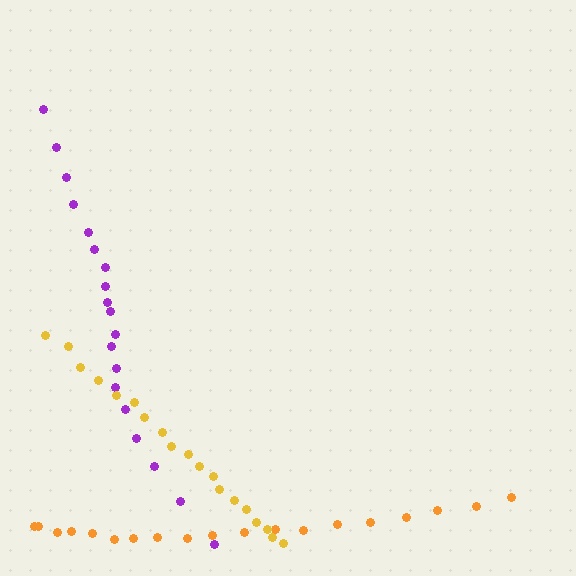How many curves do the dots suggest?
There are 3 distinct paths.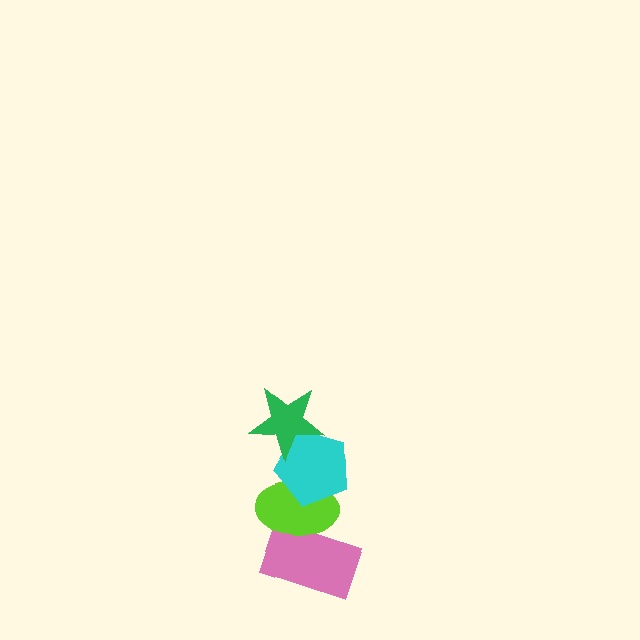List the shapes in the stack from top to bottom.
From top to bottom: the green star, the cyan pentagon, the lime ellipse, the pink rectangle.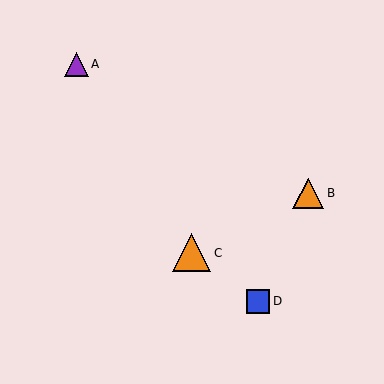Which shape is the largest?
The orange triangle (labeled C) is the largest.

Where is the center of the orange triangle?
The center of the orange triangle is at (192, 253).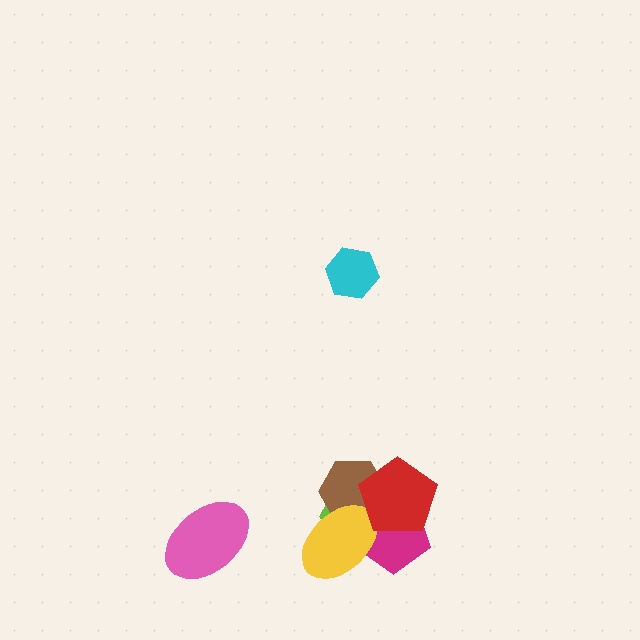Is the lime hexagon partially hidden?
Yes, it is partially covered by another shape.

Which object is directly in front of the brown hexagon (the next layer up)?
The magenta pentagon is directly in front of the brown hexagon.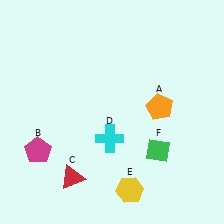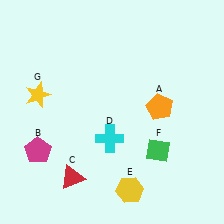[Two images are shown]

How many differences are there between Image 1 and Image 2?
There is 1 difference between the two images.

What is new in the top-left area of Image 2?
A yellow star (G) was added in the top-left area of Image 2.